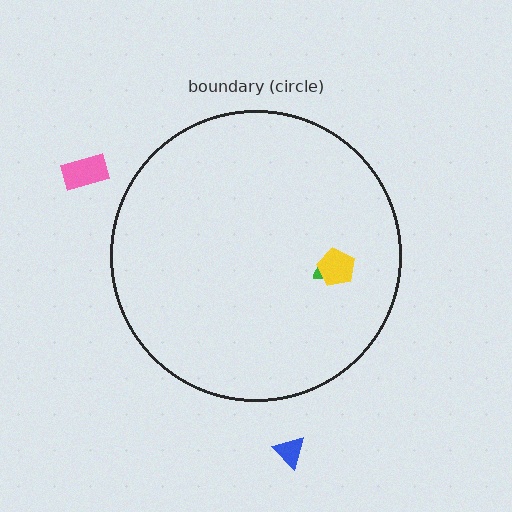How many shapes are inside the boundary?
2 inside, 2 outside.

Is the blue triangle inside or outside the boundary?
Outside.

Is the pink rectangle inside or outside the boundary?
Outside.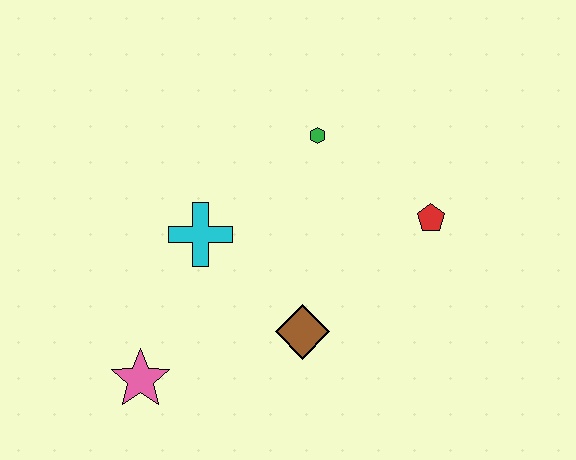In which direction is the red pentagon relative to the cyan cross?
The red pentagon is to the right of the cyan cross.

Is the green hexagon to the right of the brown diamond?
Yes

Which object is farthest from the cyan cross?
The red pentagon is farthest from the cyan cross.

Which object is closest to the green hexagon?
The red pentagon is closest to the green hexagon.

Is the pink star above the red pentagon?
No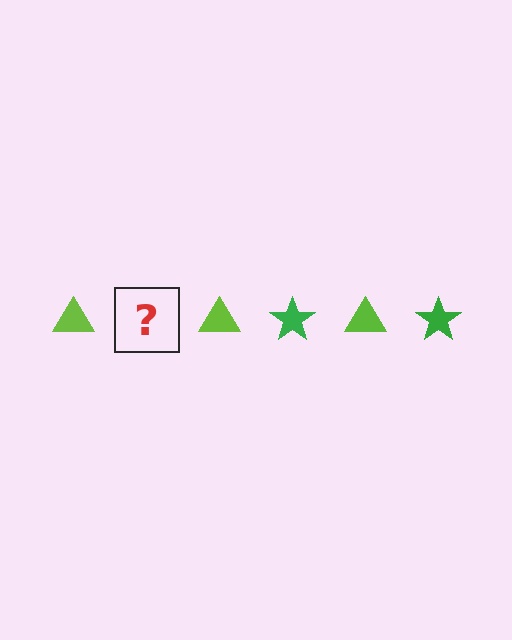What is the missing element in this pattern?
The missing element is a green star.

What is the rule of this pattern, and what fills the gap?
The rule is that the pattern alternates between lime triangle and green star. The gap should be filled with a green star.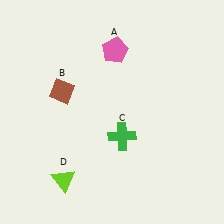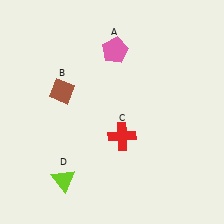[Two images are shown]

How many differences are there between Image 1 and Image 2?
There is 1 difference between the two images.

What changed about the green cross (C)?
In Image 1, C is green. In Image 2, it changed to red.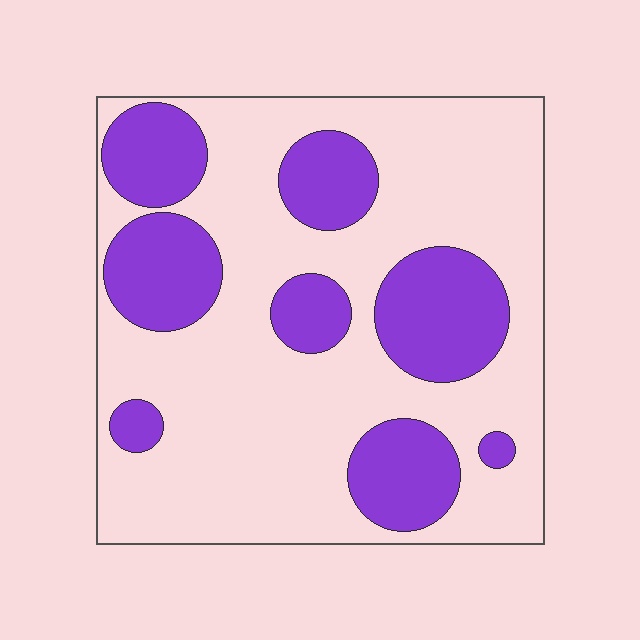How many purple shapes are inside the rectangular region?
8.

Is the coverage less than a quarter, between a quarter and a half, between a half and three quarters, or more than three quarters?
Between a quarter and a half.